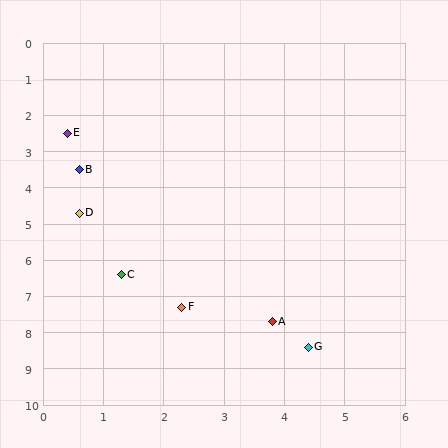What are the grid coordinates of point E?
Point E is at approximately (0.4, 2.5).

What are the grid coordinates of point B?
Point B is at approximately (0.6, 3.5).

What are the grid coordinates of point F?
Point F is at approximately (2.3, 7.3).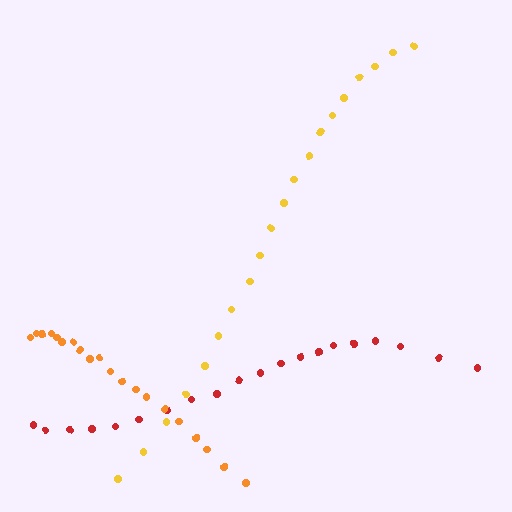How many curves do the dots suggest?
There are 3 distinct paths.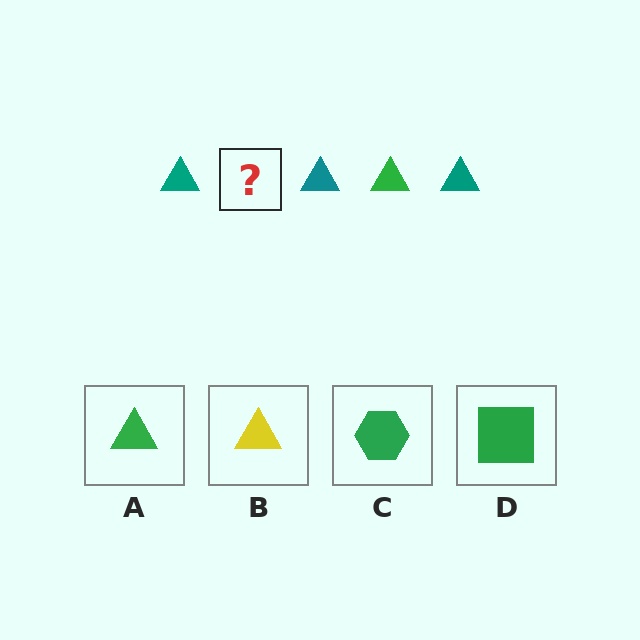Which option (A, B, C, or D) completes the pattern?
A.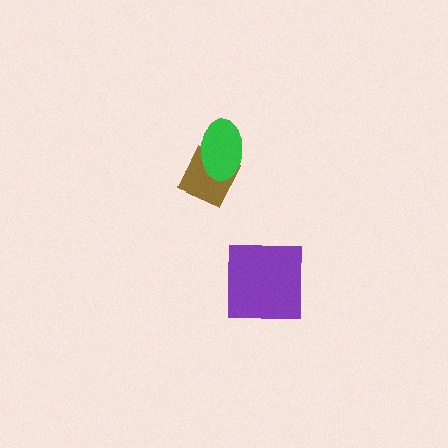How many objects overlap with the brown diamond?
1 object overlaps with the brown diamond.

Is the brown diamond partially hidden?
Yes, it is partially covered by another shape.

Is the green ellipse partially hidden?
No, no other shape covers it.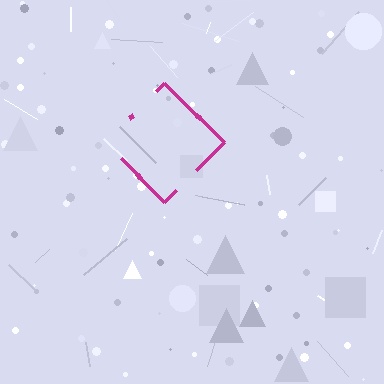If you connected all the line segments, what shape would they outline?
They would outline a diamond.